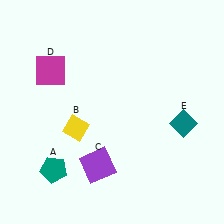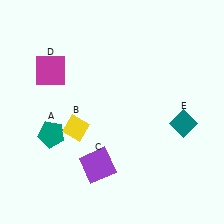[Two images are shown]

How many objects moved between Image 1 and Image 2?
1 object moved between the two images.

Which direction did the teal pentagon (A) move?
The teal pentagon (A) moved up.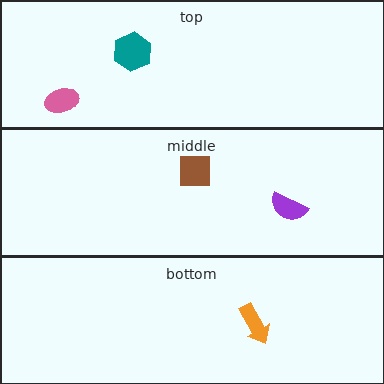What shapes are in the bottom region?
The orange arrow.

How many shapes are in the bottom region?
1.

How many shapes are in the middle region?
2.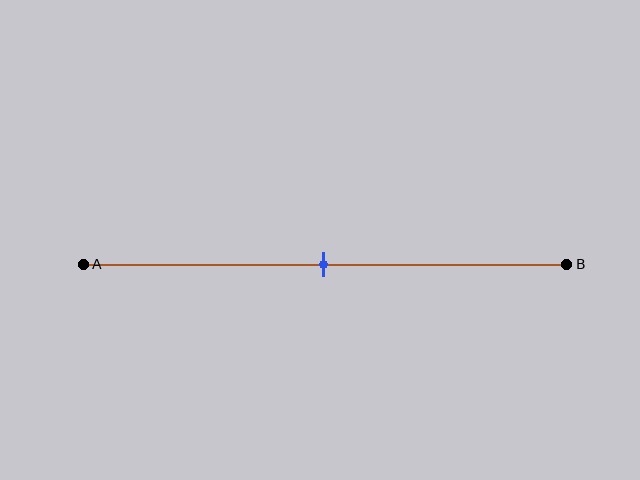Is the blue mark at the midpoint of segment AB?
Yes, the mark is approximately at the midpoint.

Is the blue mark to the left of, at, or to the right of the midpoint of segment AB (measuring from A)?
The blue mark is approximately at the midpoint of segment AB.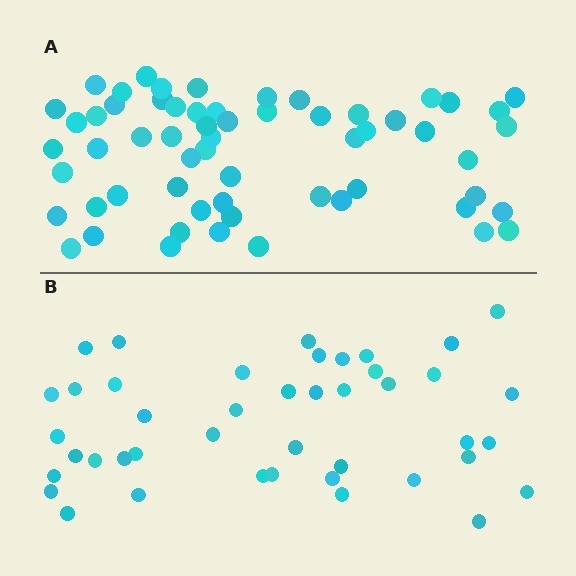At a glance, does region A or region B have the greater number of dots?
Region A (the top region) has more dots.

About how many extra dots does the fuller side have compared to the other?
Region A has approximately 15 more dots than region B.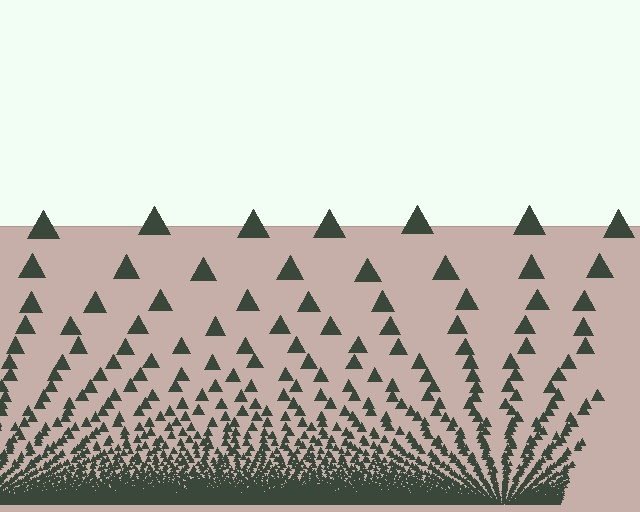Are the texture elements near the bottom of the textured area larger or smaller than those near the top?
Smaller. The gradient is inverted — elements near the bottom are smaller and denser.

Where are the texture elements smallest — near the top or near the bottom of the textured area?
Near the bottom.